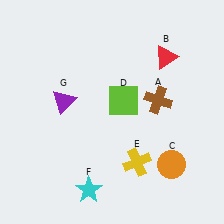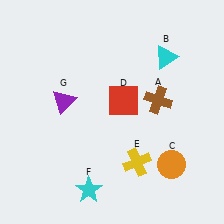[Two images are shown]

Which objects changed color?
B changed from red to cyan. D changed from lime to red.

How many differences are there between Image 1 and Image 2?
There are 2 differences between the two images.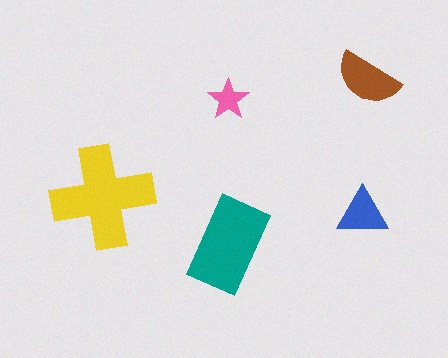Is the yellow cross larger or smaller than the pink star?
Larger.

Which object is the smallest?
The pink star.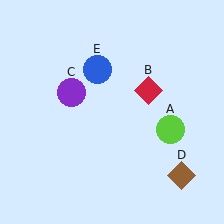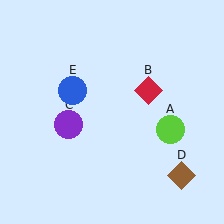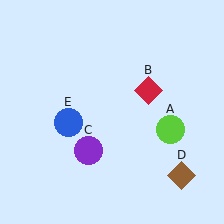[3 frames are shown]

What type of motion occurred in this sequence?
The purple circle (object C), blue circle (object E) rotated counterclockwise around the center of the scene.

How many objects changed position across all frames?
2 objects changed position: purple circle (object C), blue circle (object E).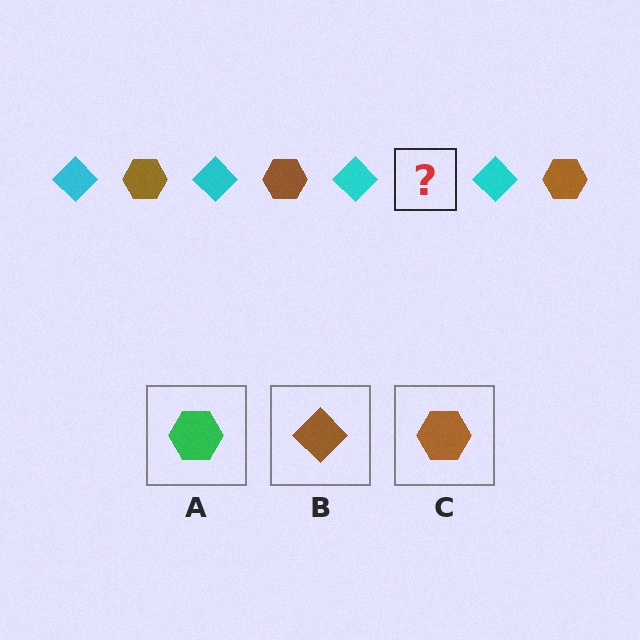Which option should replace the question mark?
Option C.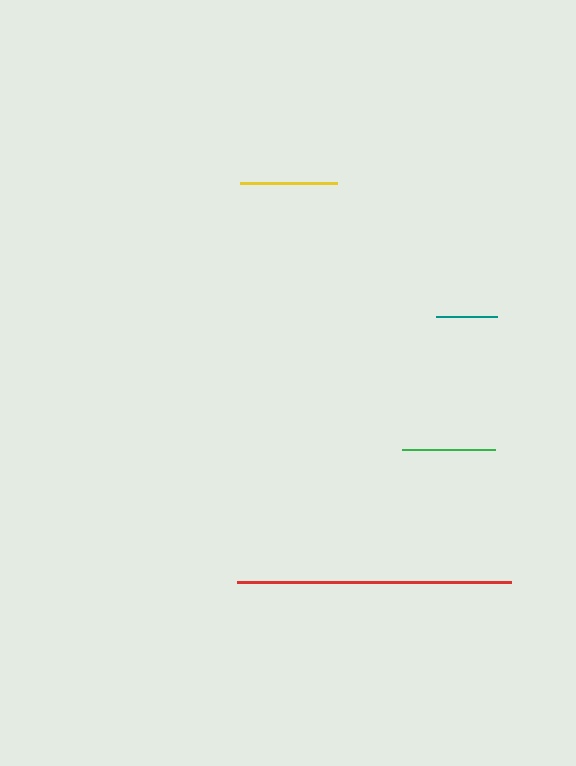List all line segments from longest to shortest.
From longest to shortest: red, yellow, green, teal.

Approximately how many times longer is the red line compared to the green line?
The red line is approximately 3.0 times the length of the green line.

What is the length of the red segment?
The red segment is approximately 273 pixels long.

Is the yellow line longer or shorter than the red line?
The red line is longer than the yellow line.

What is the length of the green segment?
The green segment is approximately 93 pixels long.